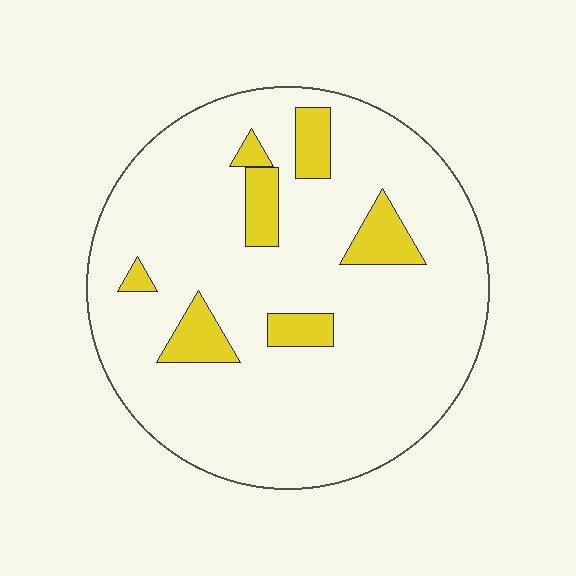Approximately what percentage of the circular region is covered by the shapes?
Approximately 10%.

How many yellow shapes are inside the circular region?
7.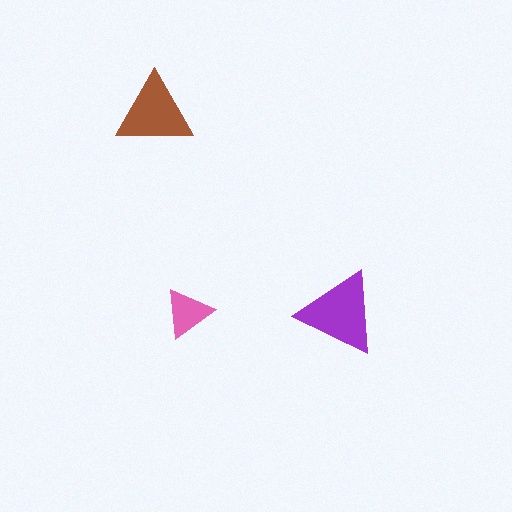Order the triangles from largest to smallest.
the purple one, the brown one, the pink one.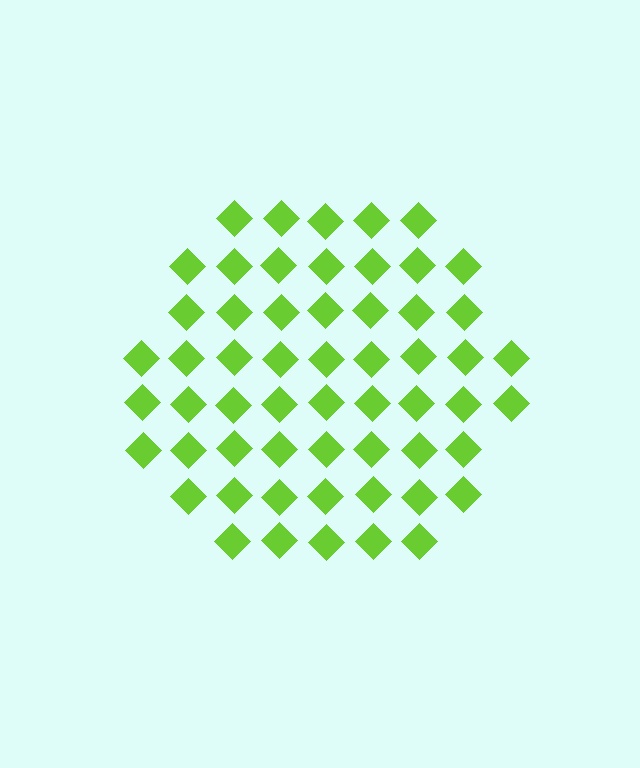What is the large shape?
The large shape is a hexagon.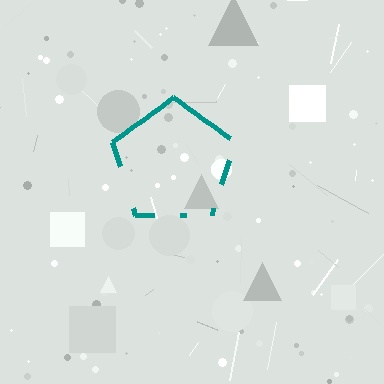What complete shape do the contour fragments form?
The contour fragments form a pentagon.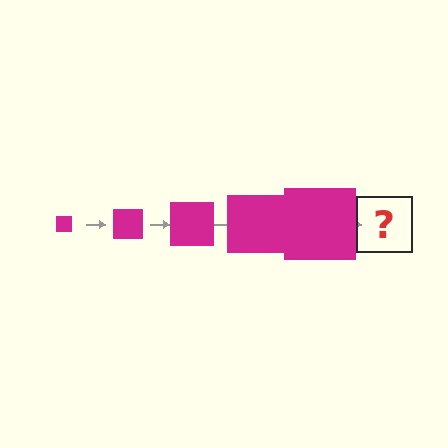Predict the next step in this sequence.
The next step is a magenta square, larger than the previous one.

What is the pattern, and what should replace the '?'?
The pattern is that the square gets progressively larger each step. The '?' should be a magenta square, larger than the previous one.